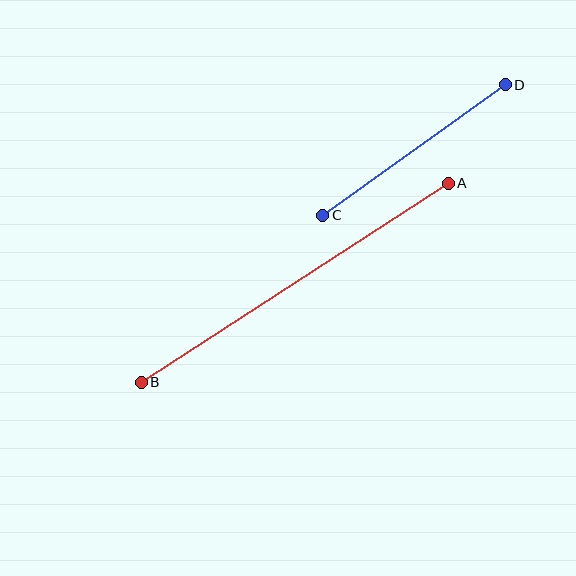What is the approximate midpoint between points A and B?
The midpoint is at approximately (295, 283) pixels.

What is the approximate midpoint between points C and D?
The midpoint is at approximately (414, 150) pixels.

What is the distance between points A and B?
The distance is approximately 366 pixels.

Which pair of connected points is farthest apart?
Points A and B are farthest apart.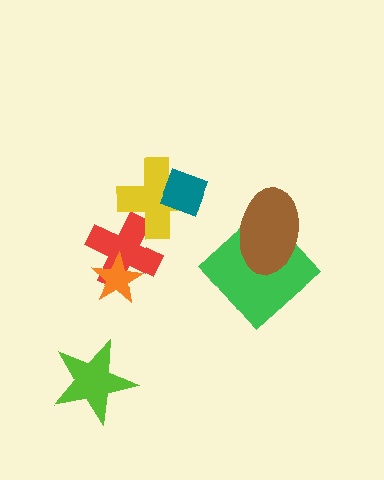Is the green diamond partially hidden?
Yes, it is partially covered by another shape.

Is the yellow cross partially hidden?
Yes, it is partially covered by another shape.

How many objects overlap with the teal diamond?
1 object overlaps with the teal diamond.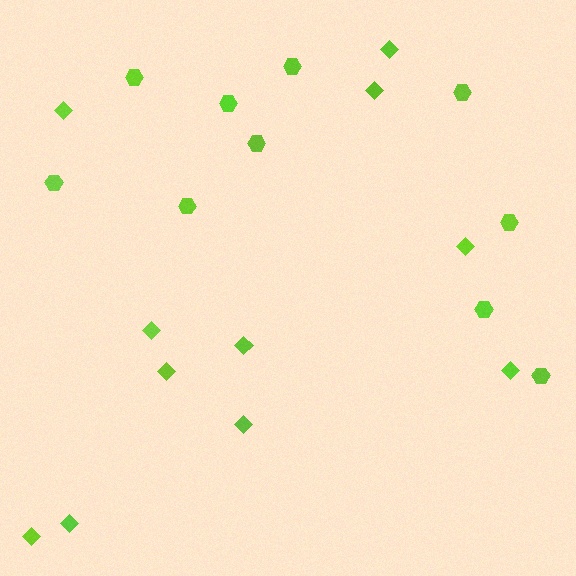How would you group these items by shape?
There are 2 groups: one group of diamonds (11) and one group of hexagons (10).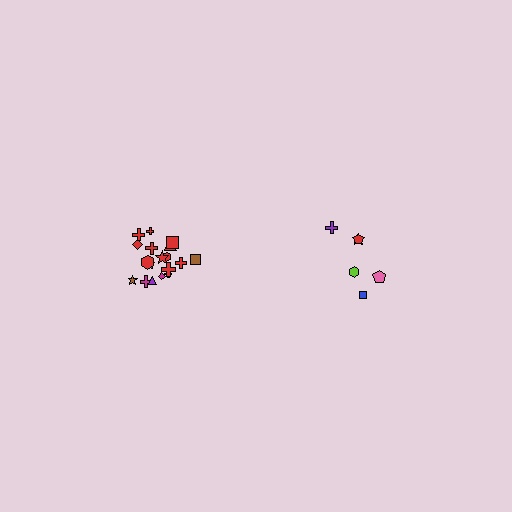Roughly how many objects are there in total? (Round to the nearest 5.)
Roughly 25 objects in total.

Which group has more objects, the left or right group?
The left group.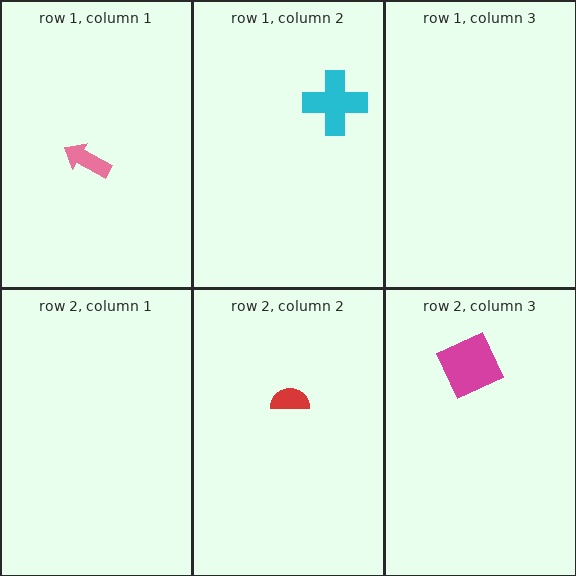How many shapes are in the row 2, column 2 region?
1.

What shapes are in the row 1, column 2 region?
The cyan cross.